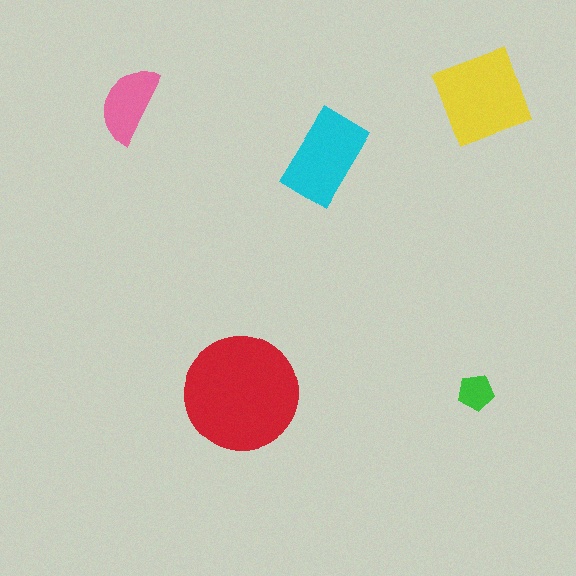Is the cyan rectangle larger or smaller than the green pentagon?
Larger.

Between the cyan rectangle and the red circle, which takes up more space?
The red circle.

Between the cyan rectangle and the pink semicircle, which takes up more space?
The cyan rectangle.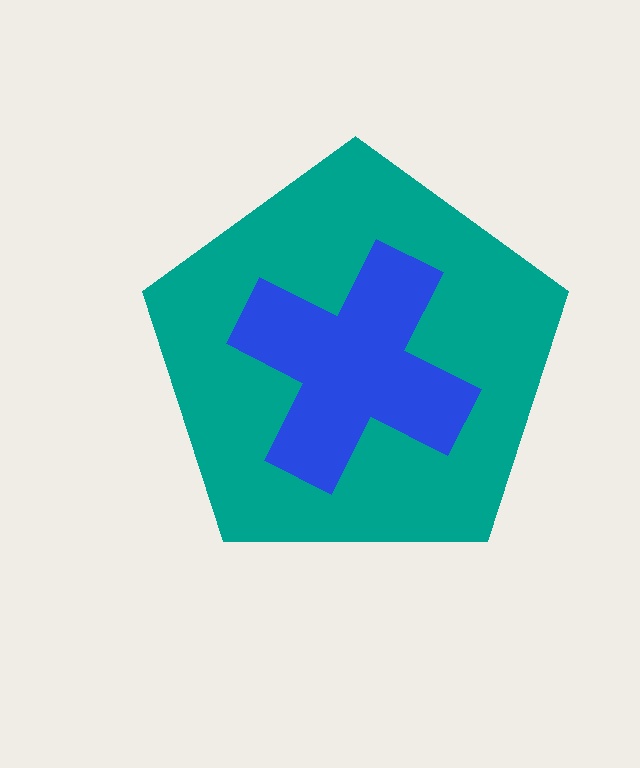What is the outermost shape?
The teal pentagon.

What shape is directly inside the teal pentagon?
The blue cross.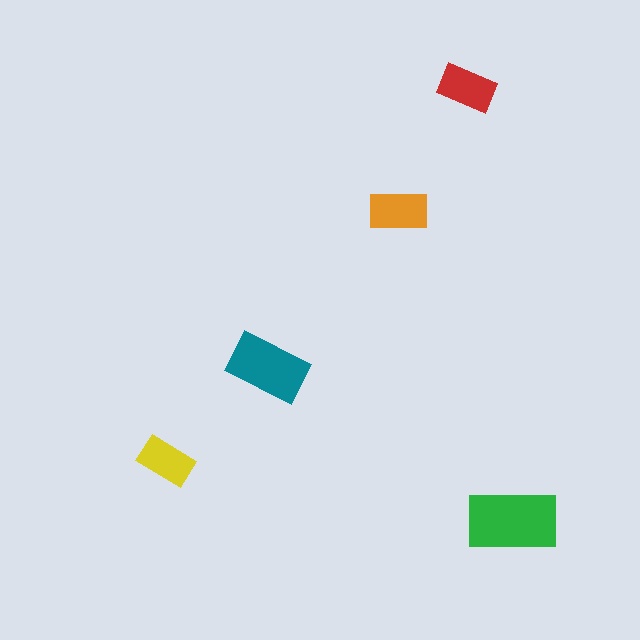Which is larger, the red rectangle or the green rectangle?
The green one.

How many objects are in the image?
There are 5 objects in the image.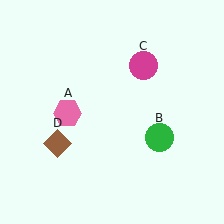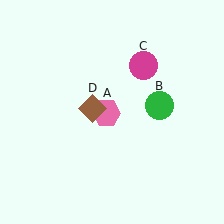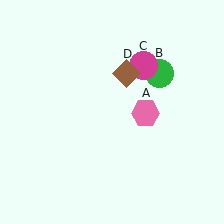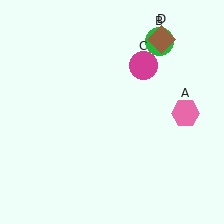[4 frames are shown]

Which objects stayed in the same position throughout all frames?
Magenta circle (object C) remained stationary.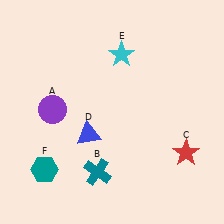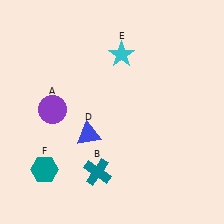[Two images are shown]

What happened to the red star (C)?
The red star (C) was removed in Image 2. It was in the bottom-right area of Image 1.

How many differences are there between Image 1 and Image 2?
There is 1 difference between the two images.